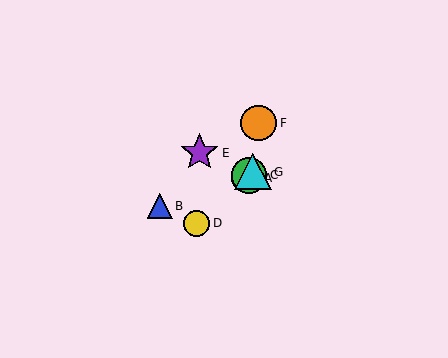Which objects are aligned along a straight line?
Objects A, C, D, G are aligned along a straight line.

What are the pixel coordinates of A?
Object A is at (246, 178).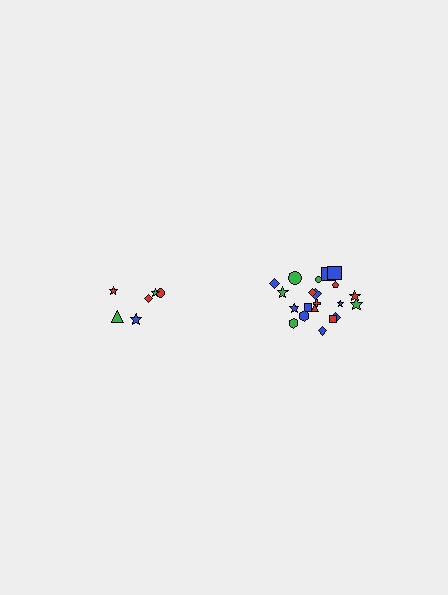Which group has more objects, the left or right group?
The right group.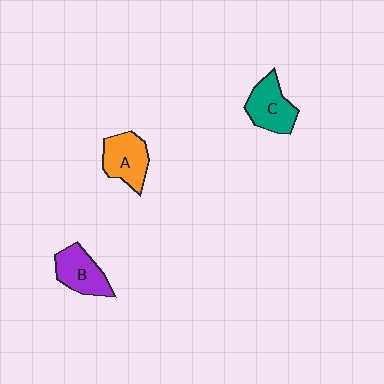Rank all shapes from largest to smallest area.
From largest to smallest: C (teal), A (orange), B (purple).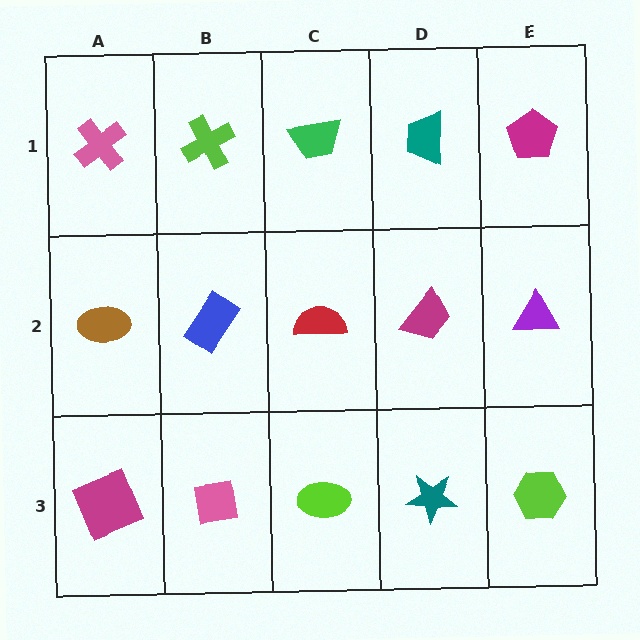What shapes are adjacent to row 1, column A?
A brown ellipse (row 2, column A), a lime cross (row 1, column B).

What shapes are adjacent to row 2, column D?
A teal trapezoid (row 1, column D), a teal star (row 3, column D), a red semicircle (row 2, column C), a purple triangle (row 2, column E).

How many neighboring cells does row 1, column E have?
2.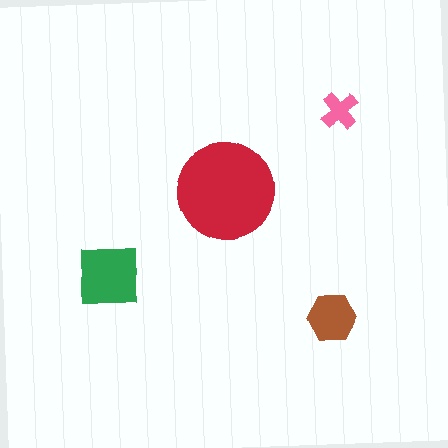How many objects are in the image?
There are 4 objects in the image.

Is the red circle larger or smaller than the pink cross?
Larger.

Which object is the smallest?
The pink cross.